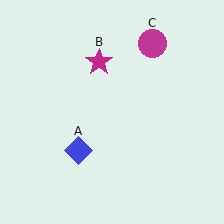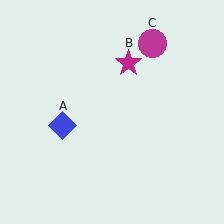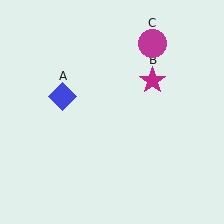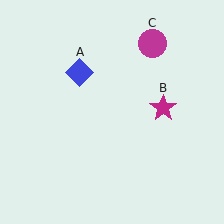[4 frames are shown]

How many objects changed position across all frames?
2 objects changed position: blue diamond (object A), magenta star (object B).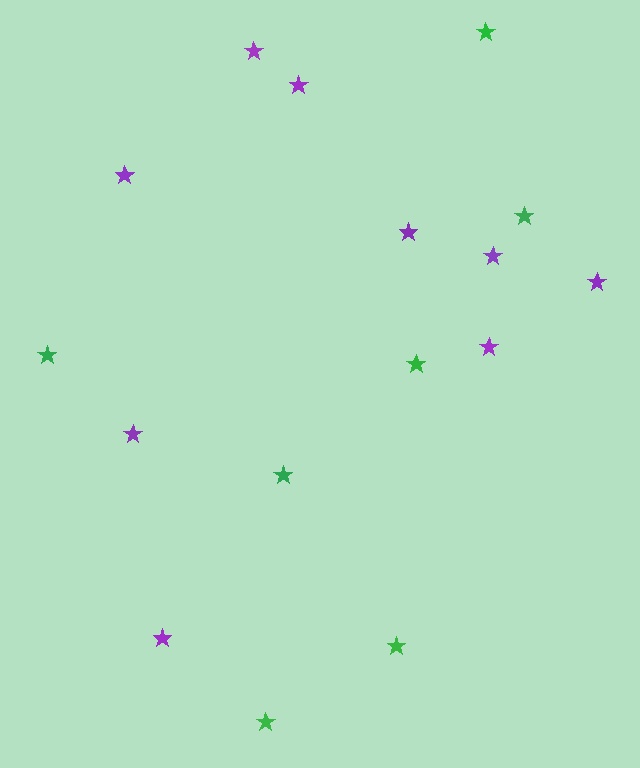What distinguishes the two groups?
There are 2 groups: one group of green stars (7) and one group of purple stars (9).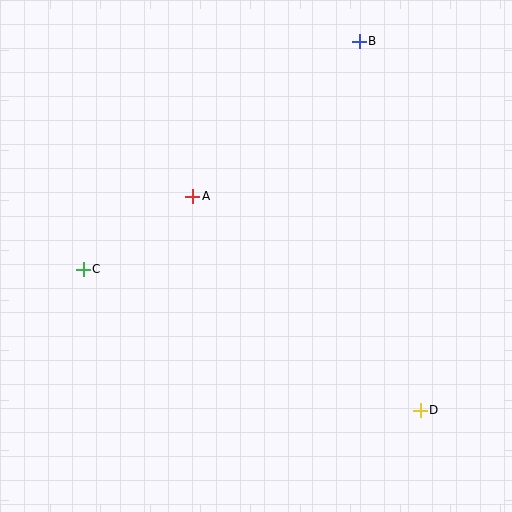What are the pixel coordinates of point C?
Point C is at (83, 269).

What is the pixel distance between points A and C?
The distance between A and C is 132 pixels.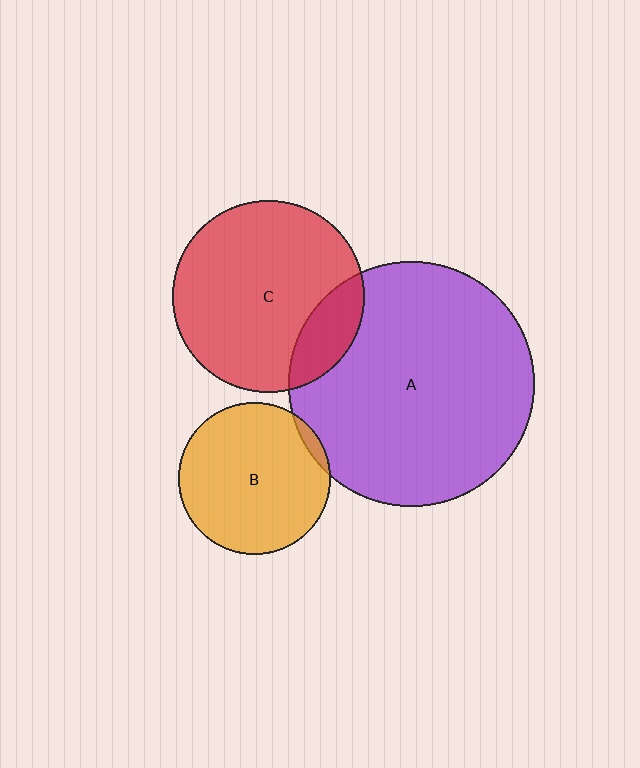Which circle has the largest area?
Circle A (purple).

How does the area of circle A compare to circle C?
Approximately 1.6 times.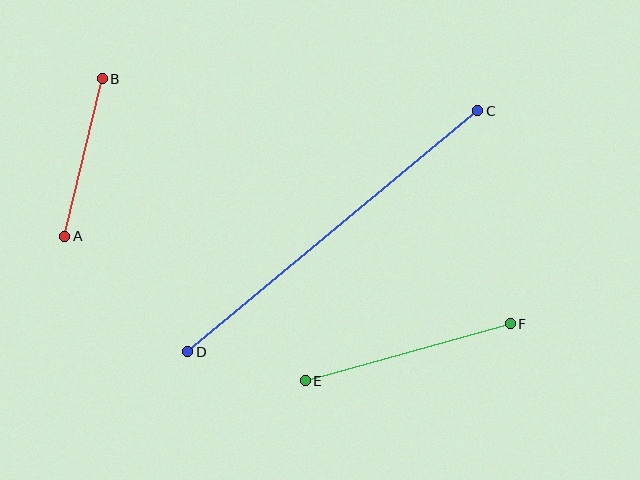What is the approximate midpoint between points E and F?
The midpoint is at approximately (408, 352) pixels.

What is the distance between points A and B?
The distance is approximately 162 pixels.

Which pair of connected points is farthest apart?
Points C and D are farthest apart.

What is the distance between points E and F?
The distance is approximately 213 pixels.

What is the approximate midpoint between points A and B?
The midpoint is at approximately (83, 157) pixels.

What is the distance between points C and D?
The distance is approximately 377 pixels.